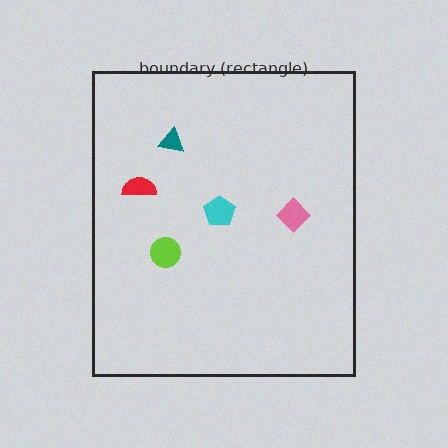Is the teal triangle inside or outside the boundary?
Inside.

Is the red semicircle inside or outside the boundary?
Inside.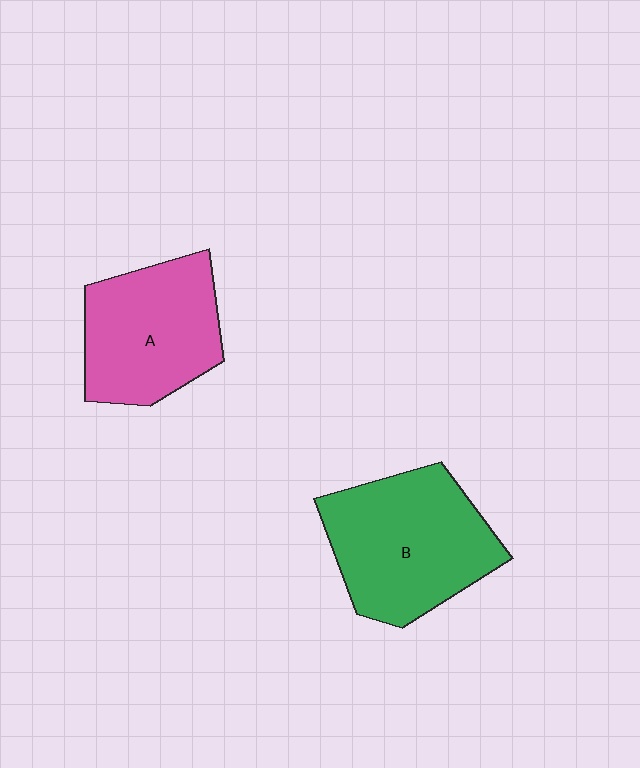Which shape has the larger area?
Shape B (green).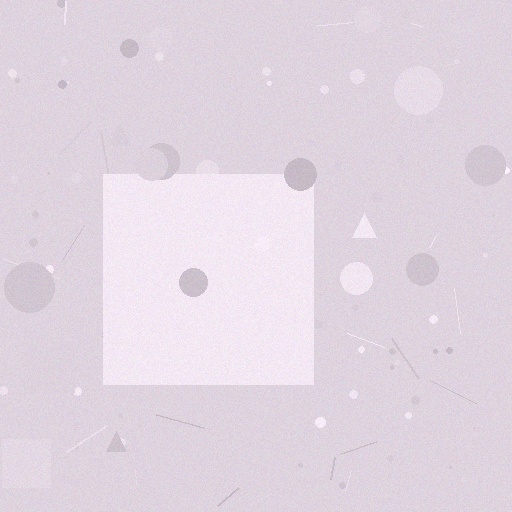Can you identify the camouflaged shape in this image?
The camouflaged shape is a square.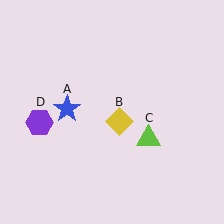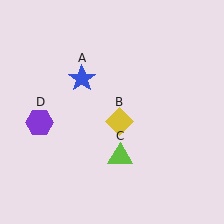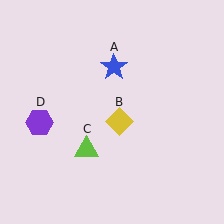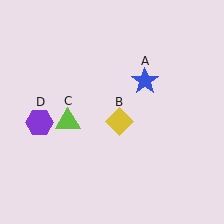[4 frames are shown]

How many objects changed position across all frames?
2 objects changed position: blue star (object A), lime triangle (object C).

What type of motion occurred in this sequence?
The blue star (object A), lime triangle (object C) rotated clockwise around the center of the scene.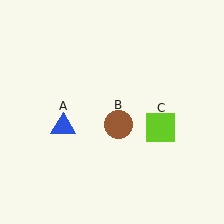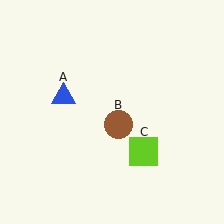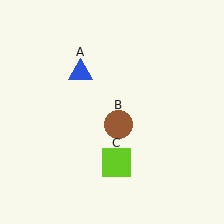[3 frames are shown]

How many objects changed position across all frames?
2 objects changed position: blue triangle (object A), lime square (object C).